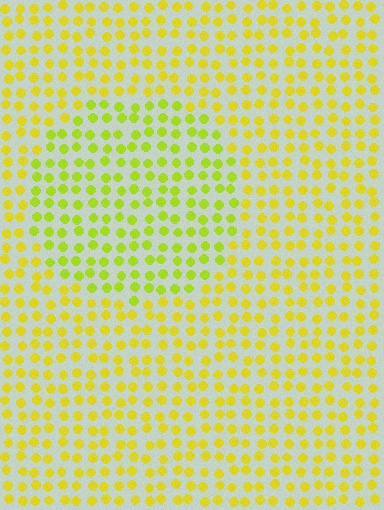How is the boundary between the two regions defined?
The boundary is defined purely by a slight shift in hue (about 21 degrees). Spacing, size, and orientation are identical on both sides.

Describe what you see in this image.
The image is filled with small yellow elements in a uniform arrangement. A circle-shaped region is visible where the elements are tinted to a slightly different hue, forming a subtle color boundary.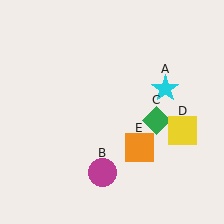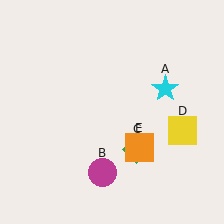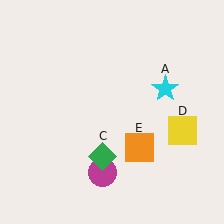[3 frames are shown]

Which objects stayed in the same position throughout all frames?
Cyan star (object A) and magenta circle (object B) and yellow square (object D) and orange square (object E) remained stationary.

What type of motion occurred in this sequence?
The green diamond (object C) rotated clockwise around the center of the scene.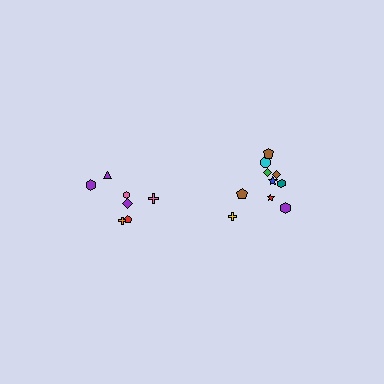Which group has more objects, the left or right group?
The right group.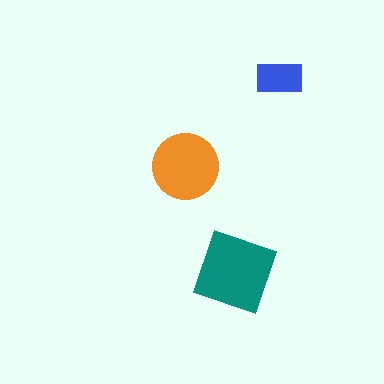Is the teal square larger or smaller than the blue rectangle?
Larger.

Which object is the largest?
The teal square.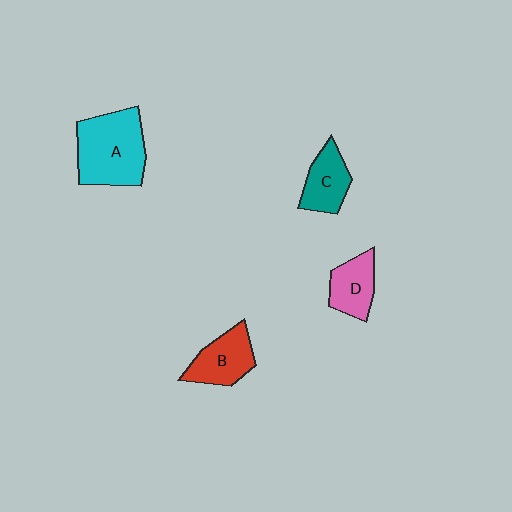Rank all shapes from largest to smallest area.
From largest to smallest: A (cyan), B (red), C (teal), D (pink).